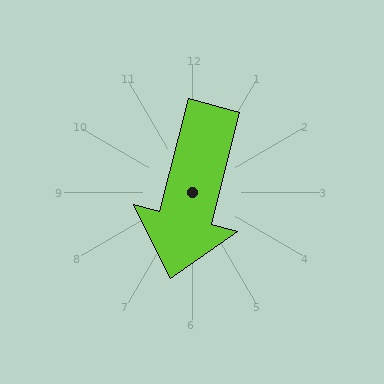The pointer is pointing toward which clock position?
Roughly 6 o'clock.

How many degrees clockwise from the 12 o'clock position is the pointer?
Approximately 194 degrees.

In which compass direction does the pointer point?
South.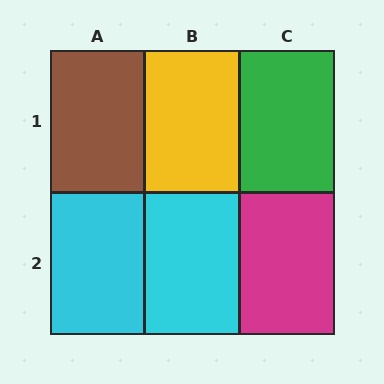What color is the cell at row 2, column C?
Magenta.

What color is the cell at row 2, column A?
Cyan.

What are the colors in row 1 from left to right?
Brown, yellow, green.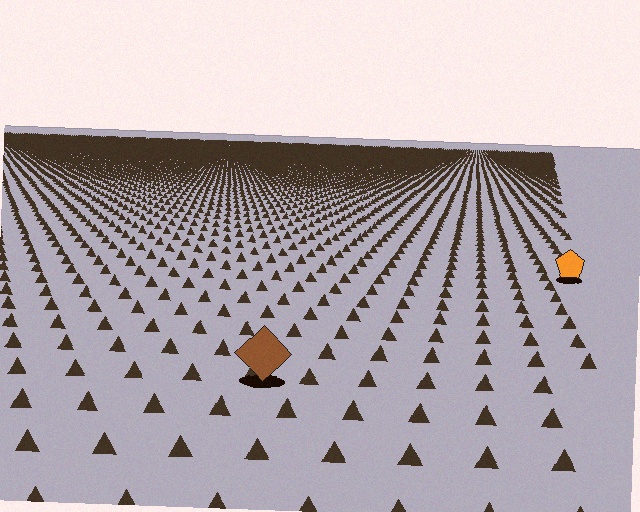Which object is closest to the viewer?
The brown diamond is closest. The texture marks near it are larger and more spread out.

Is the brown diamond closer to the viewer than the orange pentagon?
Yes. The brown diamond is closer — you can tell from the texture gradient: the ground texture is coarser near it.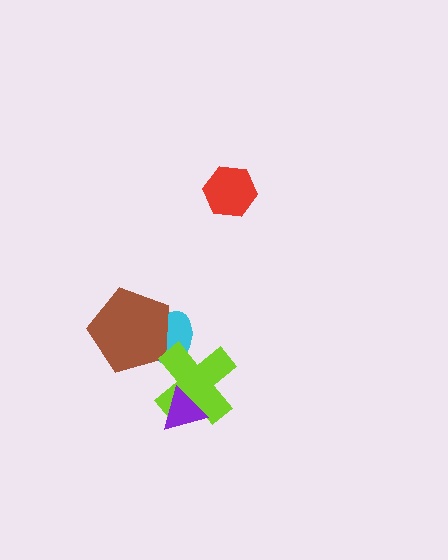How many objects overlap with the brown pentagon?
1 object overlaps with the brown pentagon.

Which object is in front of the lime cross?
The purple triangle is in front of the lime cross.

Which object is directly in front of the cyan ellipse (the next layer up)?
The brown pentagon is directly in front of the cyan ellipse.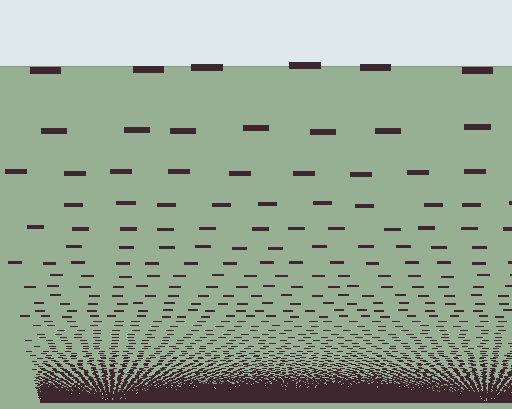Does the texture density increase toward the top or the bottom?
Density increases toward the bottom.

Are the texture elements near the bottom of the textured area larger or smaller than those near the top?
Smaller. The gradient is inverted — elements near the bottom are smaller and denser.